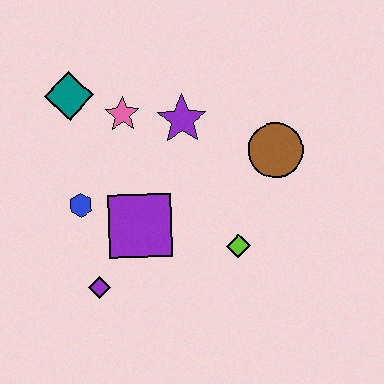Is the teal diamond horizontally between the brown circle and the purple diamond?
No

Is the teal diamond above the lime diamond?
Yes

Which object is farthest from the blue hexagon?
The brown circle is farthest from the blue hexagon.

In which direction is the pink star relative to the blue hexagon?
The pink star is above the blue hexagon.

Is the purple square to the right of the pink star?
Yes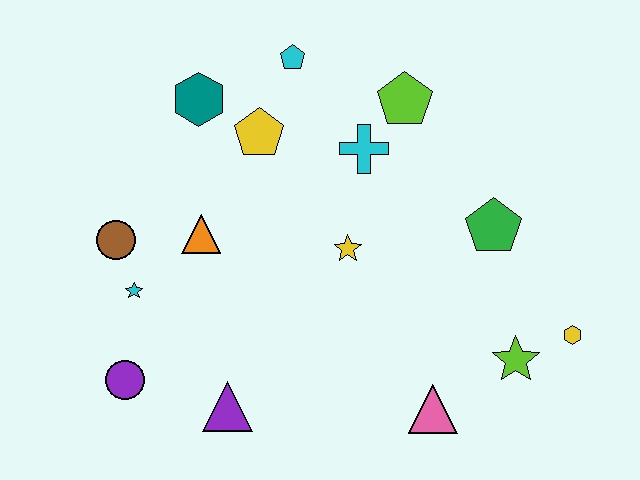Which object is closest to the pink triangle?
The lime star is closest to the pink triangle.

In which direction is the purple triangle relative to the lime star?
The purple triangle is to the left of the lime star.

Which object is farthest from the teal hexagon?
The yellow hexagon is farthest from the teal hexagon.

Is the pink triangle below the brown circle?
Yes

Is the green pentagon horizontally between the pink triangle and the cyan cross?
No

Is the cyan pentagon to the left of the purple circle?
No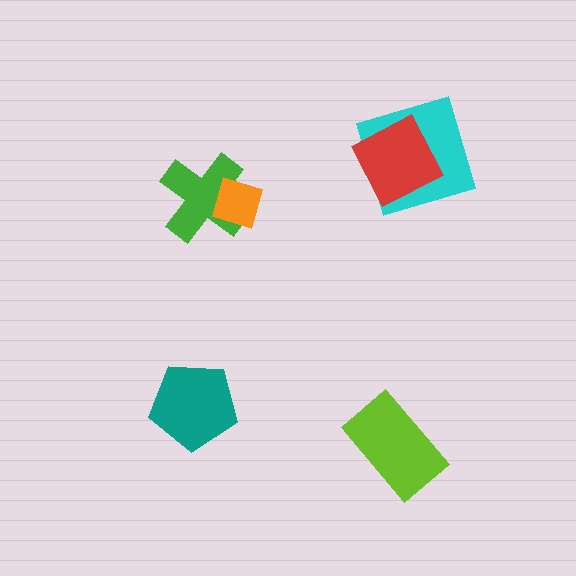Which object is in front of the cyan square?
The red square is in front of the cyan square.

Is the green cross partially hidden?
Yes, it is partially covered by another shape.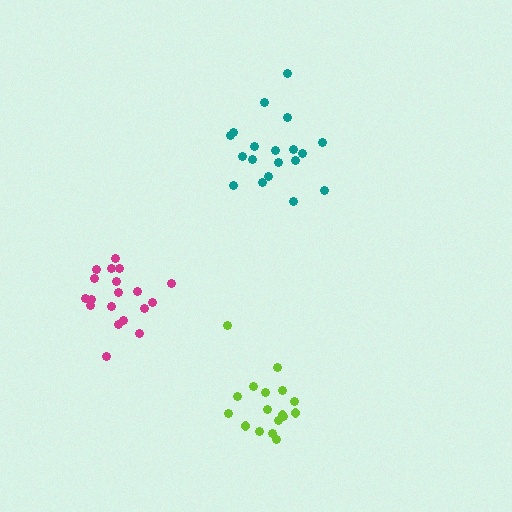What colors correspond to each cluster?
The clusters are colored: teal, lime, magenta.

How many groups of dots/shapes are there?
There are 3 groups.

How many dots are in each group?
Group 1: 19 dots, Group 2: 18 dots, Group 3: 19 dots (56 total).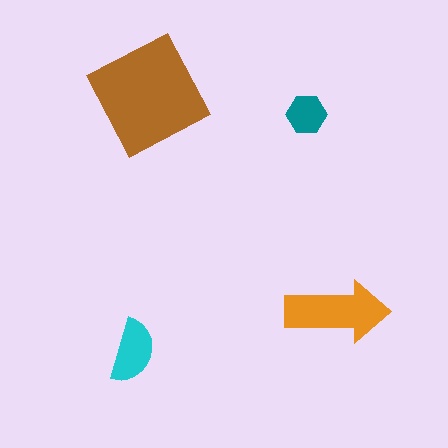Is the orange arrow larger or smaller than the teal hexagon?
Larger.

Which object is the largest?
The brown square.